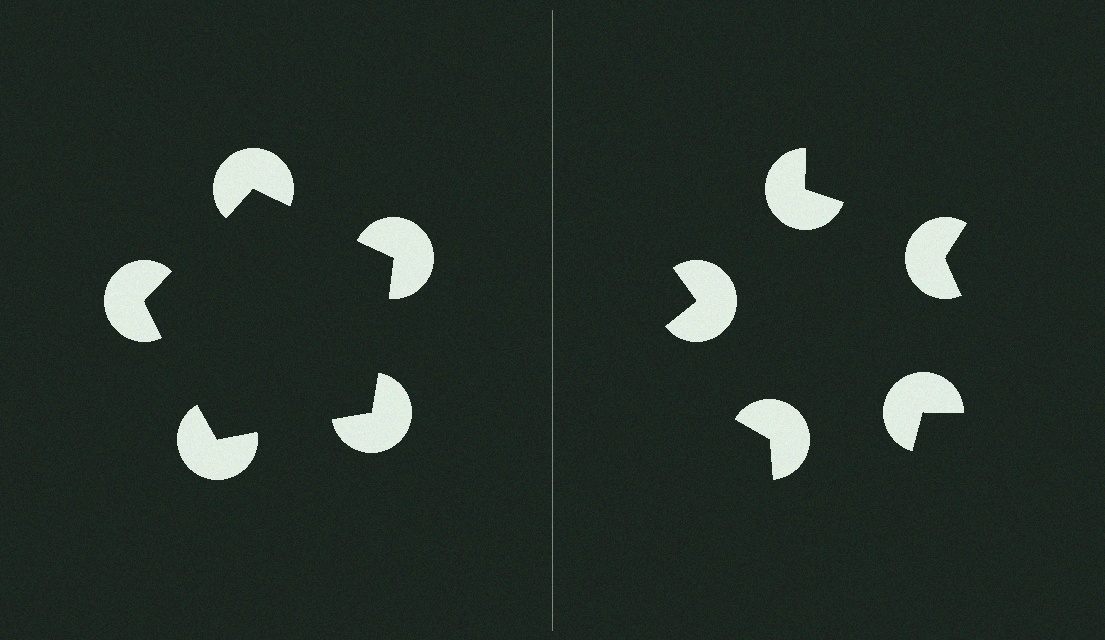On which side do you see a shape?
An illusory pentagon appears on the left side. On the right side the wedge cuts are rotated, so no coherent shape forms.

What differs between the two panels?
The pac-man discs are positioned identically on both sides; only the wedge orientations differ. On the left they align to a pentagon; on the right they are misaligned.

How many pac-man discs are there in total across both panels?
10 — 5 on each side.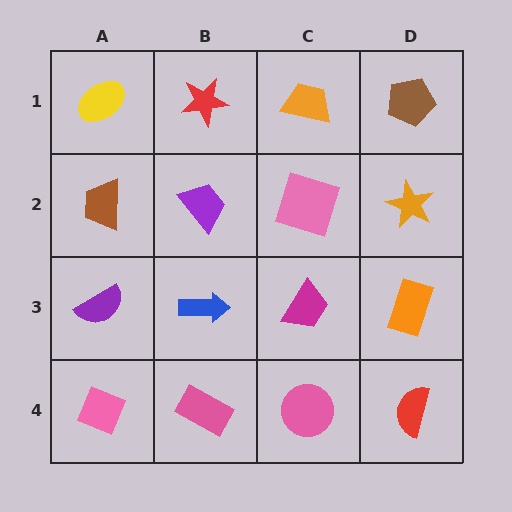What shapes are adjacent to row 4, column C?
A magenta trapezoid (row 3, column C), a pink rectangle (row 4, column B), a red semicircle (row 4, column D).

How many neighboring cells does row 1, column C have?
3.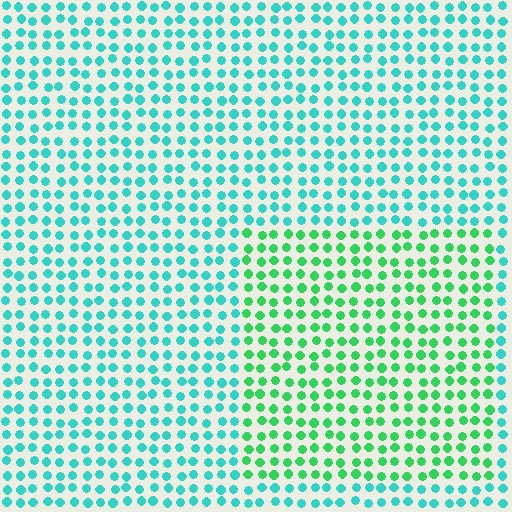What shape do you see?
I see a rectangle.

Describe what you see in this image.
The image is filled with small cyan elements in a uniform arrangement. A rectangle-shaped region is visible where the elements are tinted to a slightly different hue, forming a subtle color boundary.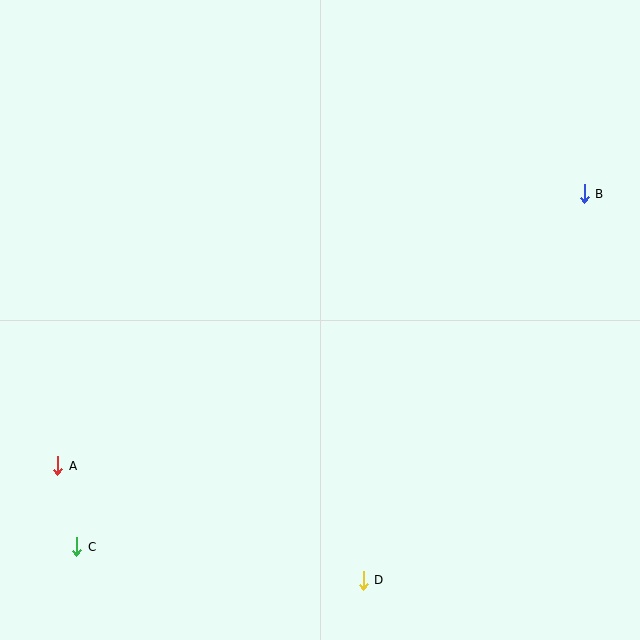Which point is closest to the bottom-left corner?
Point C is closest to the bottom-left corner.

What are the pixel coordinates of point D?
Point D is at (363, 580).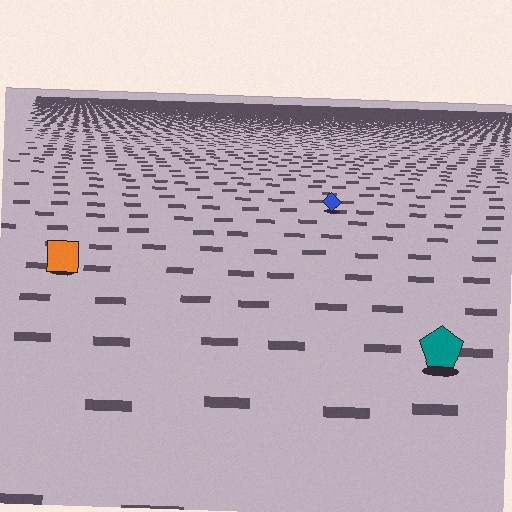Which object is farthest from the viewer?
The blue diamond is farthest from the viewer. It appears smaller and the ground texture around it is denser.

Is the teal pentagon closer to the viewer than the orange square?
Yes. The teal pentagon is closer — you can tell from the texture gradient: the ground texture is coarser near it.